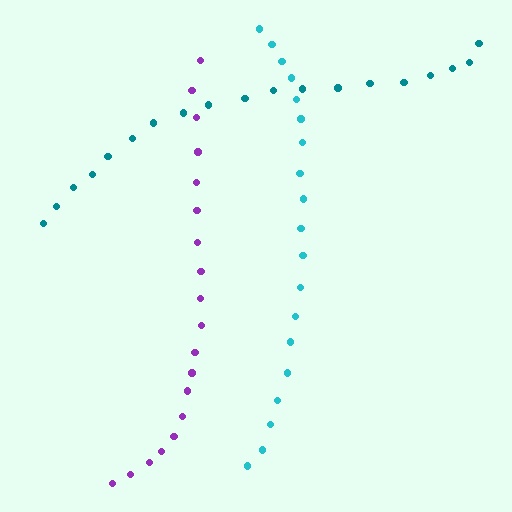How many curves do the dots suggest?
There are 3 distinct paths.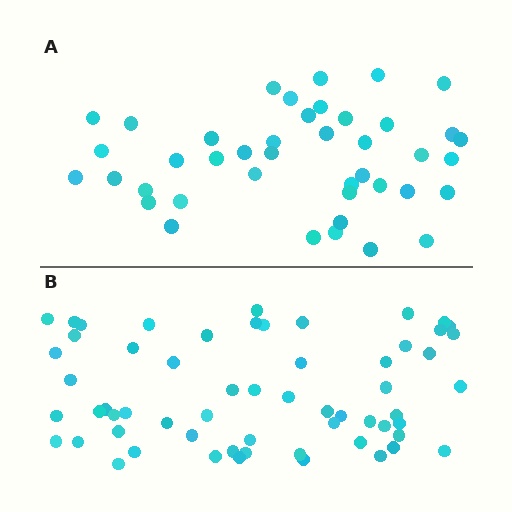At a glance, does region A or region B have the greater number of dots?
Region B (the bottom region) has more dots.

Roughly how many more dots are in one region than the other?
Region B has approximately 20 more dots than region A.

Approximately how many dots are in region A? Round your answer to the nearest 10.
About 40 dots. (The exact count is 42, which rounds to 40.)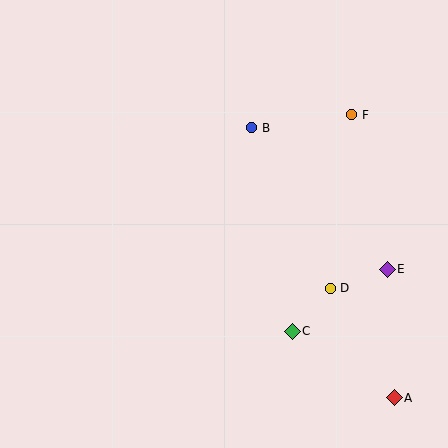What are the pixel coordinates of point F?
Point F is at (351, 115).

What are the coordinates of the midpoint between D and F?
The midpoint between D and F is at (341, 202).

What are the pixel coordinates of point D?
Point D is at (330, 288).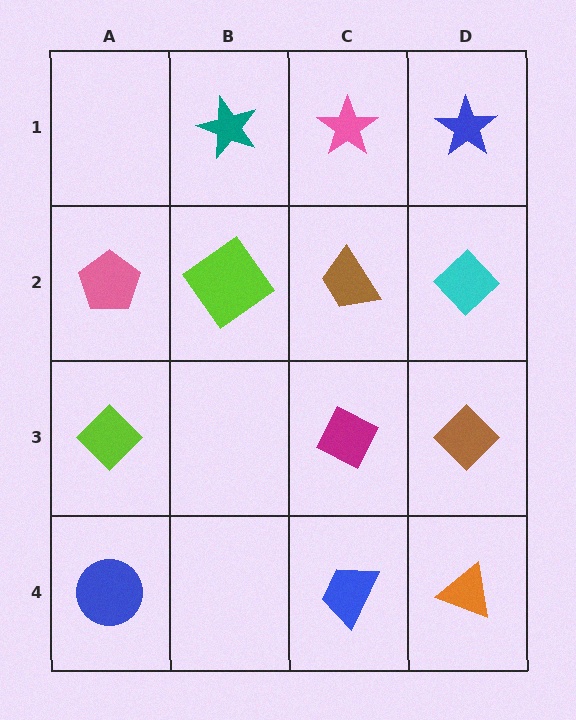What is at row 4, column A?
A blue circle.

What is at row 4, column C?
A blue trapezoid.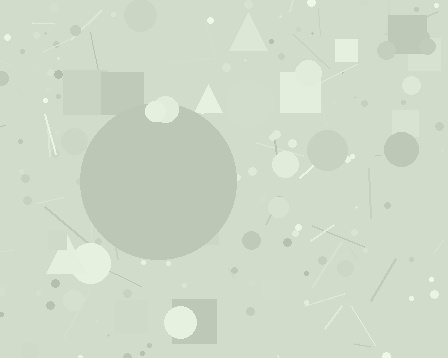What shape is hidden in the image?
A circle is hidden in the image.